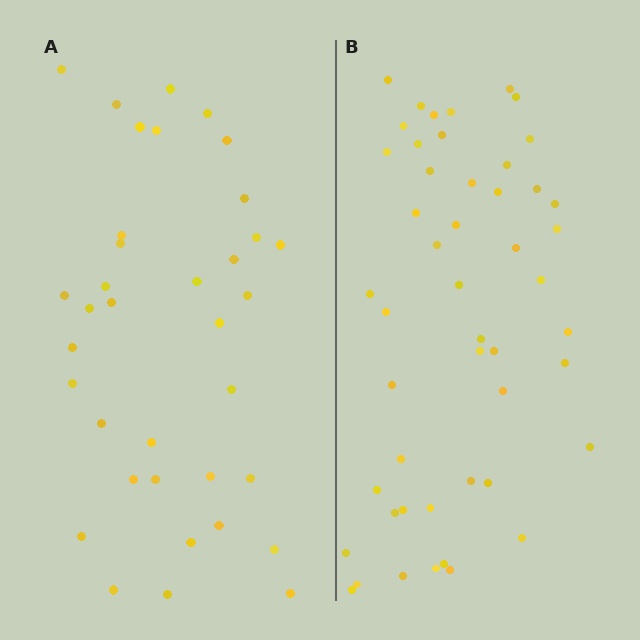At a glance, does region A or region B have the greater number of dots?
Region B (the right region) has more dots.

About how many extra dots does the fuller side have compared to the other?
Region B has approximately 15 more dots than region A.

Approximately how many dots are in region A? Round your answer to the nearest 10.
About 40 dots. (The exact count is 36, which rounds to 40.)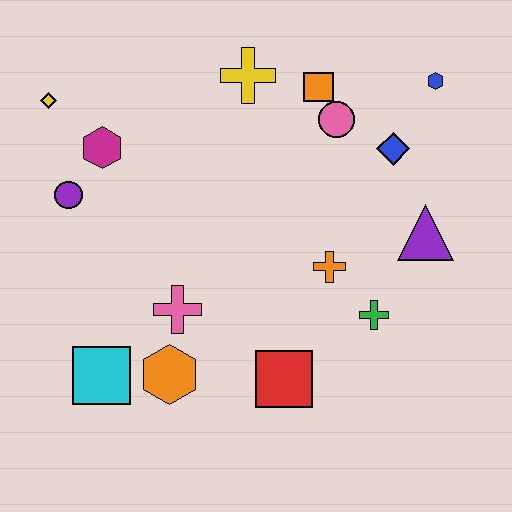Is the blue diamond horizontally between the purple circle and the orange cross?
No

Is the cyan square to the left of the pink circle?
Yes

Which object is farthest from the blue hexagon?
The cyan square is farthest from the blue hexagon.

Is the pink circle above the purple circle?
Yes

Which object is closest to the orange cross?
The green cross is closest to the orange cross.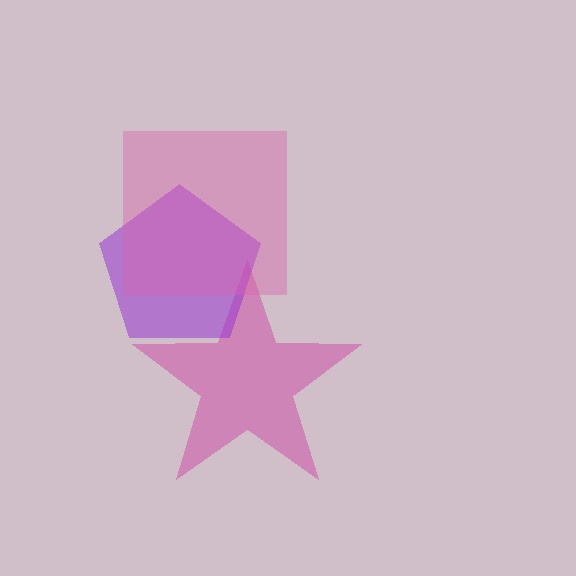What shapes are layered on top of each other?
The layered shapes are: a magenta star, a purple pentagon, a pink square.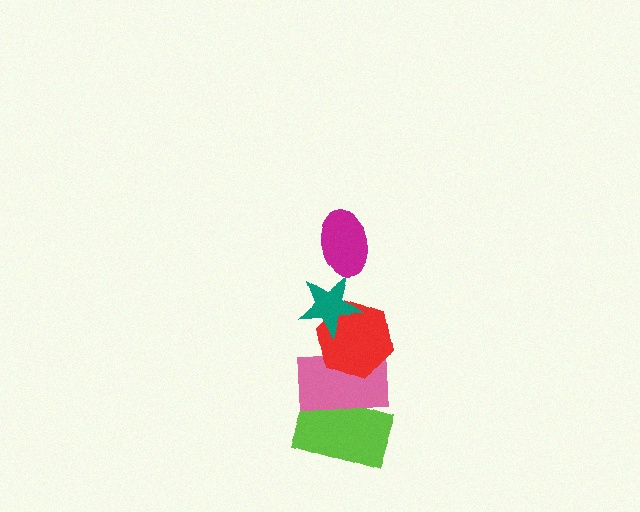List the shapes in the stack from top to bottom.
From top to bottom: the magenta ellipse, the teal star, the red hexagon, the pink rectangle, the lime rectangle.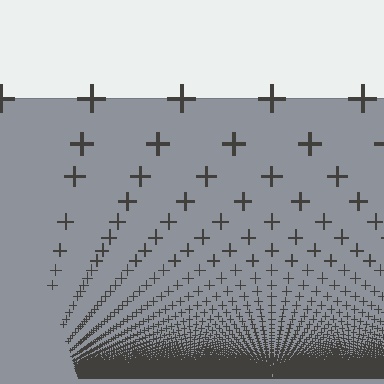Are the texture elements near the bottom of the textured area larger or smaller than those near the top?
Smaller. The gradient is inverted — elements near the bottom are smaller and denser.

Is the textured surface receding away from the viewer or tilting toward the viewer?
The surface appears to tilt toward the viewer. Texture elements get larger and sparser toward the top.